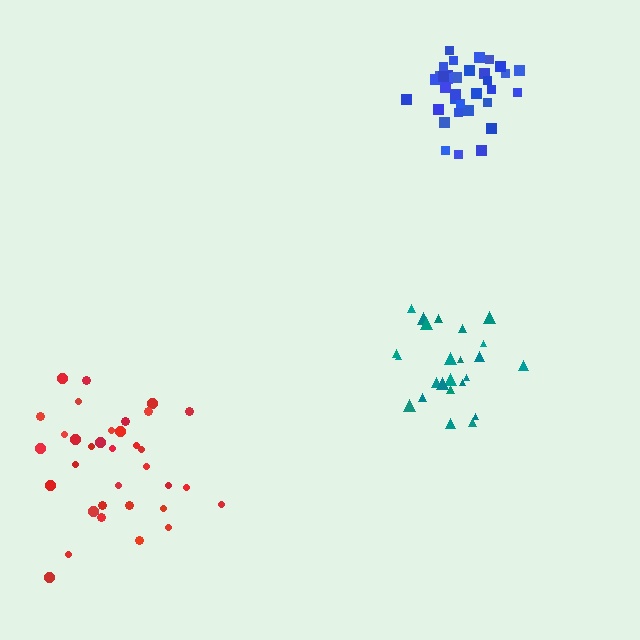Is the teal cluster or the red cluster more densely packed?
Teal.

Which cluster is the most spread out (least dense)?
Red.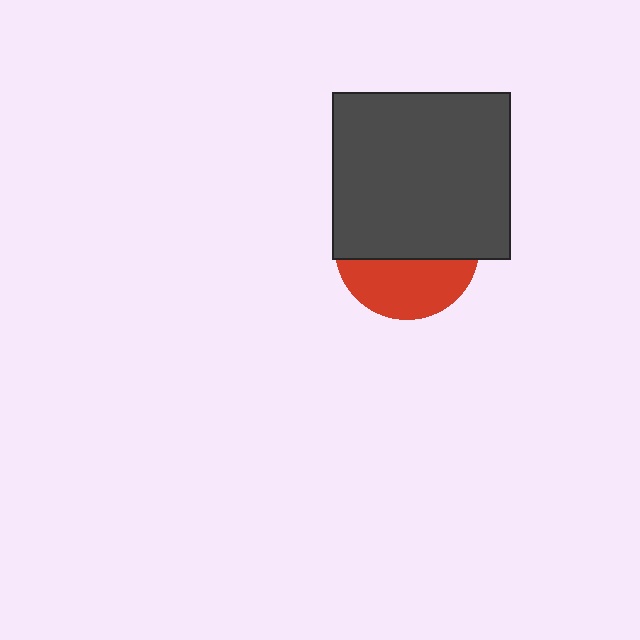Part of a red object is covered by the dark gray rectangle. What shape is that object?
It is a circle.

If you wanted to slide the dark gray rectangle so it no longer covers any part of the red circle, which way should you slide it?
Slide it up — that is the most direct way to separate the two shapes.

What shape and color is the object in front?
The object in front is a dark gray rectangle.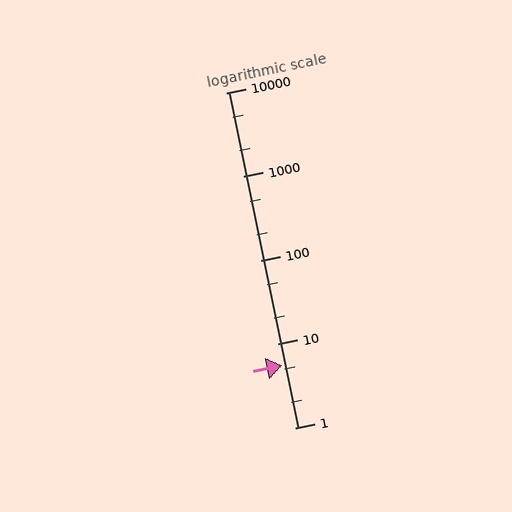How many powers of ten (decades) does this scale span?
The scale spans 4 decades, from 1 to 10000.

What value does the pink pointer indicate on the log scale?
The pointer indicates approximately 5.6.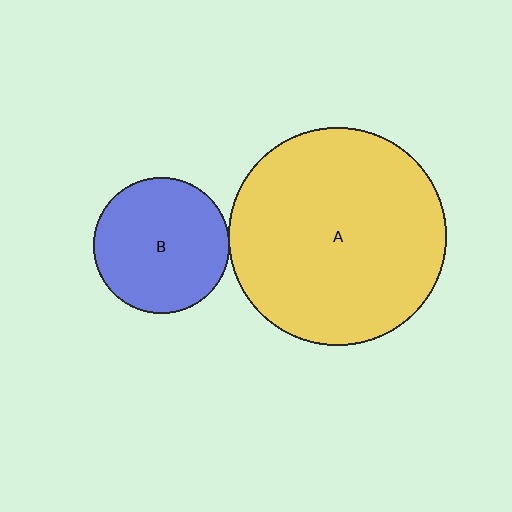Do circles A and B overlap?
Yes.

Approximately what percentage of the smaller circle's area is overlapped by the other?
Approximately 5%.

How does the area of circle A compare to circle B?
Approximately 2.6 times.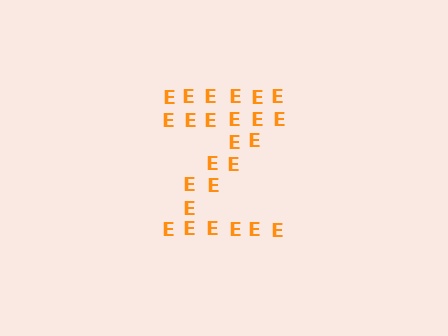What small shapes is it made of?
It is made of small letter E's.